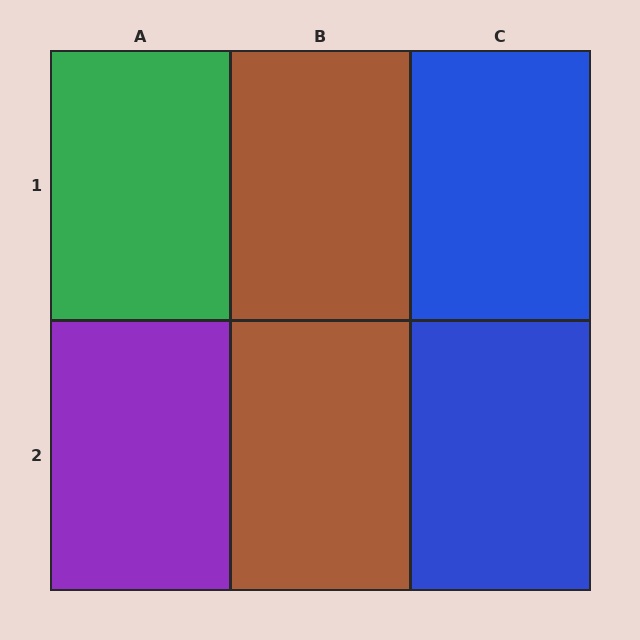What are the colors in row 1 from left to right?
Green, brown, blue.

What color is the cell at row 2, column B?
Brown.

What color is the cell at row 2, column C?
Blue.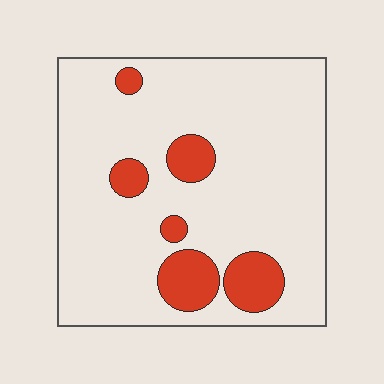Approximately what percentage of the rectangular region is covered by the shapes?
Approximately 15%.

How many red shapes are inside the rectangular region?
6.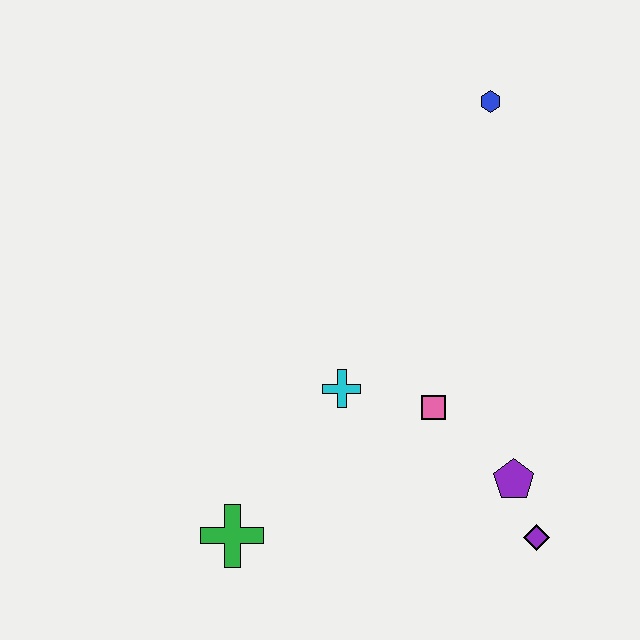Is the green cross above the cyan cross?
No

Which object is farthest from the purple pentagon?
The blue hexagon is farthest from the purple pentagon.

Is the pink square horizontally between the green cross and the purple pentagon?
Yes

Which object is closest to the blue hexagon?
The pink square is closest to the blue hexagon.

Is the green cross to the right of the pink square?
No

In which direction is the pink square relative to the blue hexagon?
The pink square is below the blue hexagon.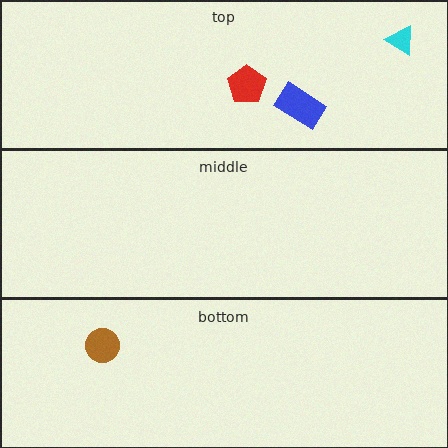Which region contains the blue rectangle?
The top region.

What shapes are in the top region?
The cyan triangle, the red pentagon, the blue rectangle.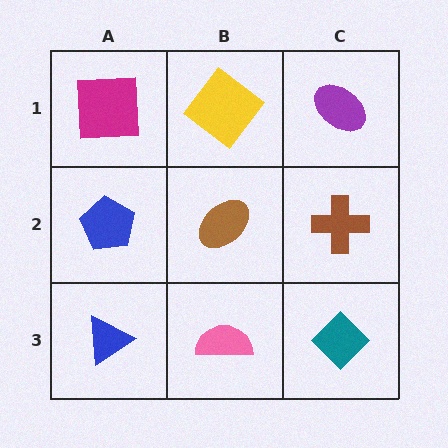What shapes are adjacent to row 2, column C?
A purple ellipse (row 1, column C), a teal diamond (row 3, column C), a brown ellipse (row 2, column B).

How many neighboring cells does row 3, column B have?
3.